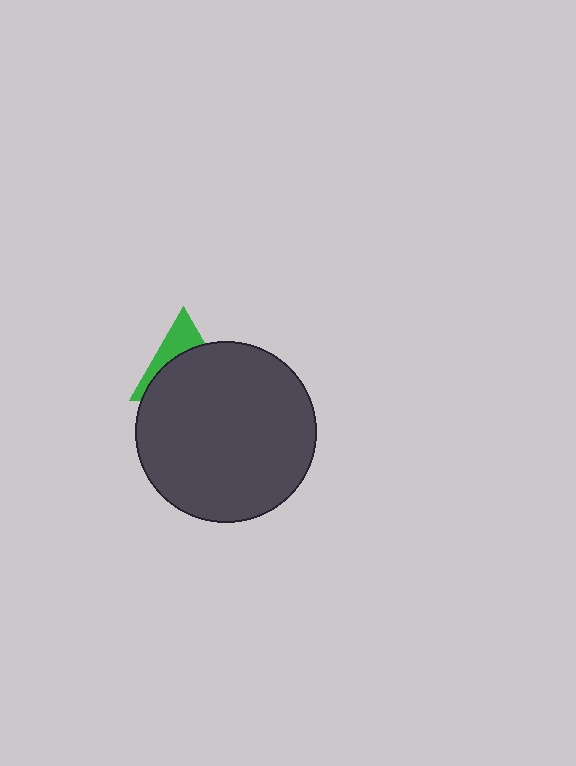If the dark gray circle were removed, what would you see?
You would see the complete green triangle.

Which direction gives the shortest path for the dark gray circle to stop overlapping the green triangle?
Moving down gives the shortest separation.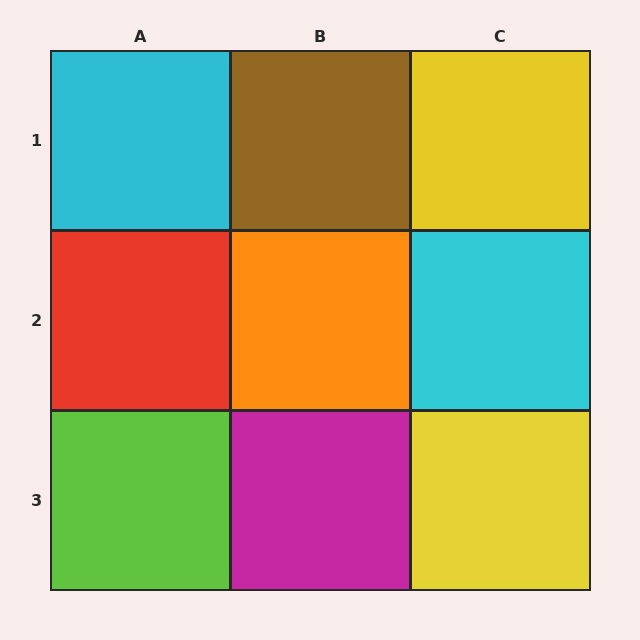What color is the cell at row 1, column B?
Brown.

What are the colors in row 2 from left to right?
Red, orange, cyan.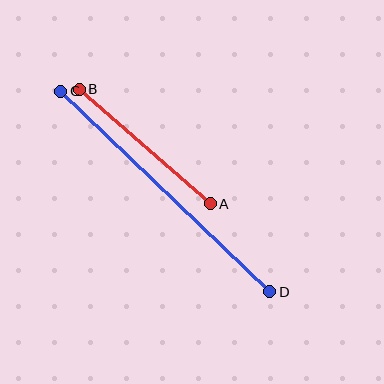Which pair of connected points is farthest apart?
Points C and D are farthest apart.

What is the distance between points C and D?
The distance is approximately 290 pixels.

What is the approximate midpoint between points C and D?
The midpoint is at approximately (165, 192) pixels.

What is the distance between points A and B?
The distance is approximately 174 pixels.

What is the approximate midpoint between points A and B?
The midpoint is at approximately (145, 147) pixels.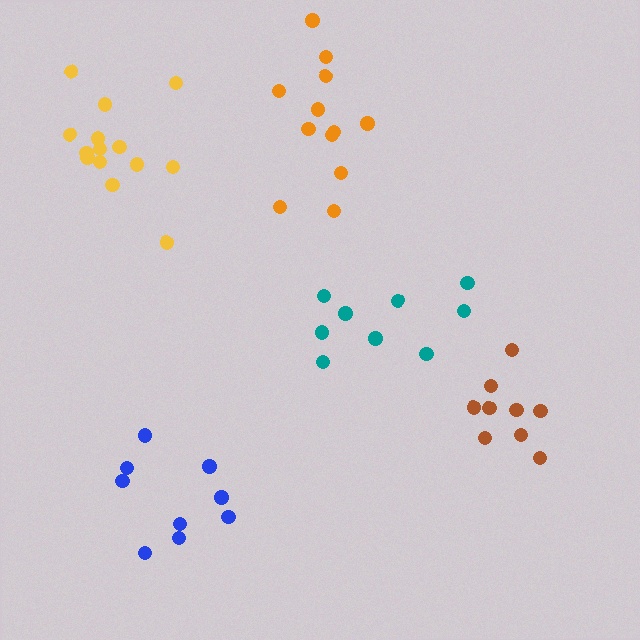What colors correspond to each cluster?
The clusters are colored: teal, orange, brown, yellow, blue.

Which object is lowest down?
The blue cluster is bottommost.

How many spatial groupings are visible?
There are 5 spatial groupings.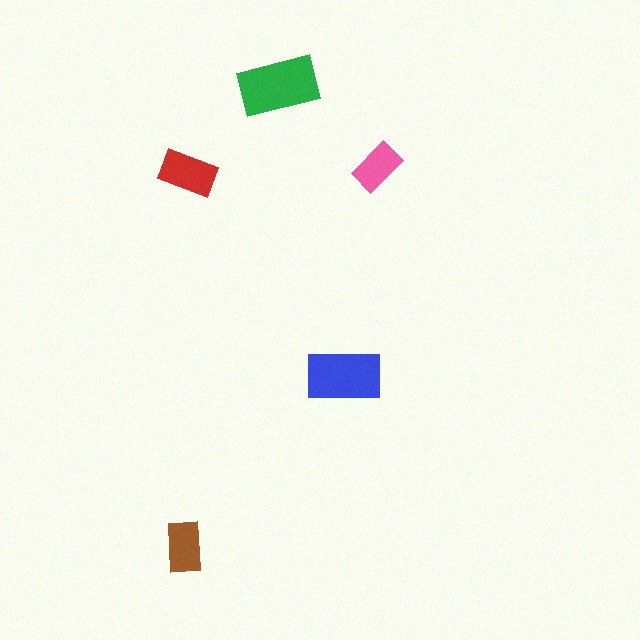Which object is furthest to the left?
The brown rectangle is leftmost.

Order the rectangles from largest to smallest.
the green one, the blue one, the red one, the brown one, the pink one.